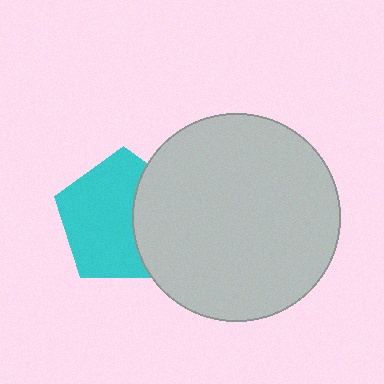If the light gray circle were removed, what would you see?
You would see the complete cyan pentagon.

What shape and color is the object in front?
The object in front is a light gray circle.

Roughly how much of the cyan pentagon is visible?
About half of it is visible (roughly 64%).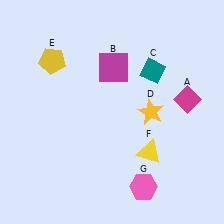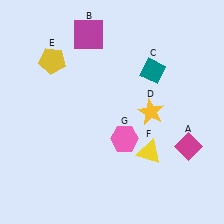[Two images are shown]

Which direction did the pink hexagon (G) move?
The pink hexagon (G) moved up.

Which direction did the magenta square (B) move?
The magenta square (B) moved up.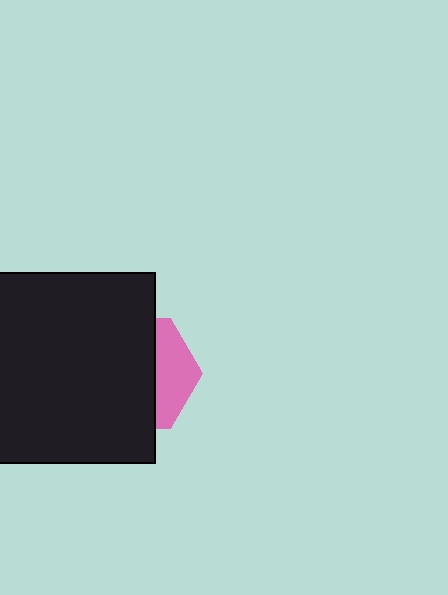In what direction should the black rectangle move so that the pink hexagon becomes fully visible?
The black rectangle should move left. That is the shortest direction to clear the overlap and leave the pink hexagon fully visible.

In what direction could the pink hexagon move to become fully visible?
The pink hexagon could move right. That would shift it out from behind the black rectangle entirely.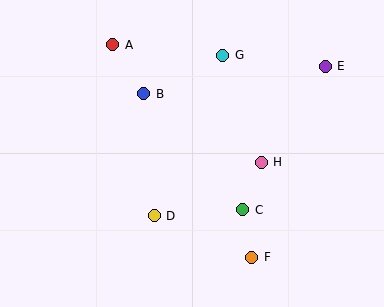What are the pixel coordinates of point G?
Point G is at (223, 55).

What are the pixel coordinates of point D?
Point D is at (154, 216).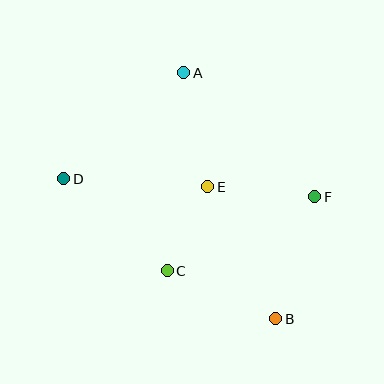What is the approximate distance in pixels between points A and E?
The distance between A and E is approximately 117 pixels.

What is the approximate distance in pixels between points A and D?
The distance between A and D is approximately 160 pixels.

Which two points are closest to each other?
Points C and E are closest to each other.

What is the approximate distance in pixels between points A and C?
The distance between A and C is approximately 199 pixels.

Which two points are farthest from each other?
Points A and B are farthest from each other.